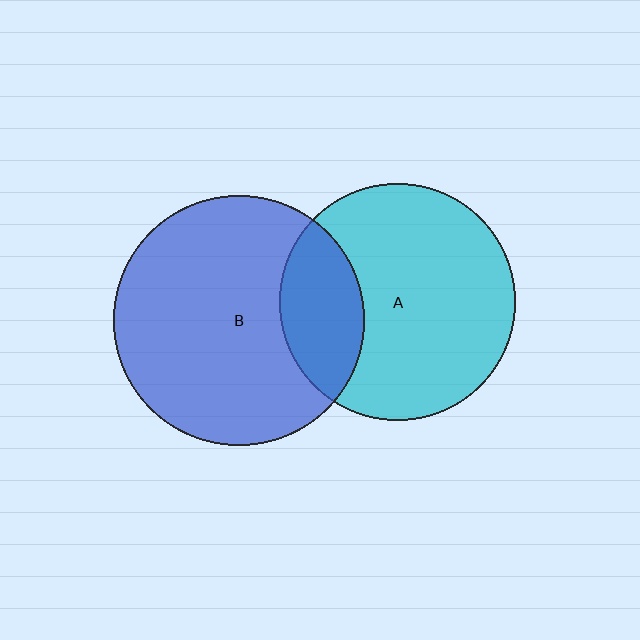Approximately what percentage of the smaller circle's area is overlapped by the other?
Approximately 25%.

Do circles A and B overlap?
Yes.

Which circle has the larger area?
Circle B (blue).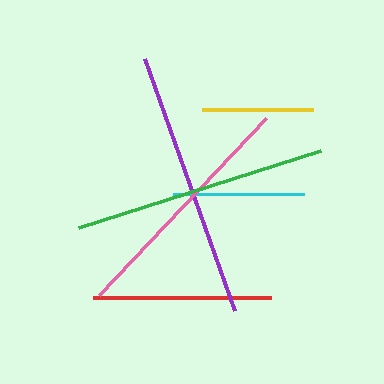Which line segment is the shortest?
The yellow line is the shortest at approximately 112 pixels.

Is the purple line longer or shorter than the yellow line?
The purple line is longer than the yellow line.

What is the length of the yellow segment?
The yellow segment is approximately 112 pixels long.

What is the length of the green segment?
The green segment is approximately 254 pixels long.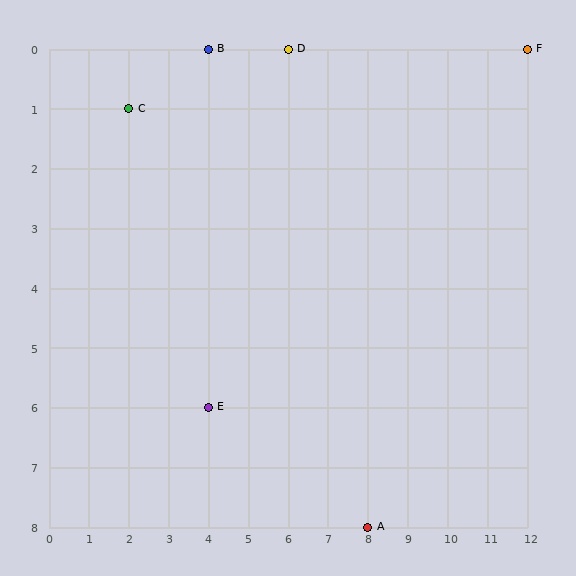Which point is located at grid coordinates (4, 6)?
Point E is at (4, 6).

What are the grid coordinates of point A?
Point A is at grid coordinates (8, 8).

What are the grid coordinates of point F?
Point F is at grid coordinates (12, 0).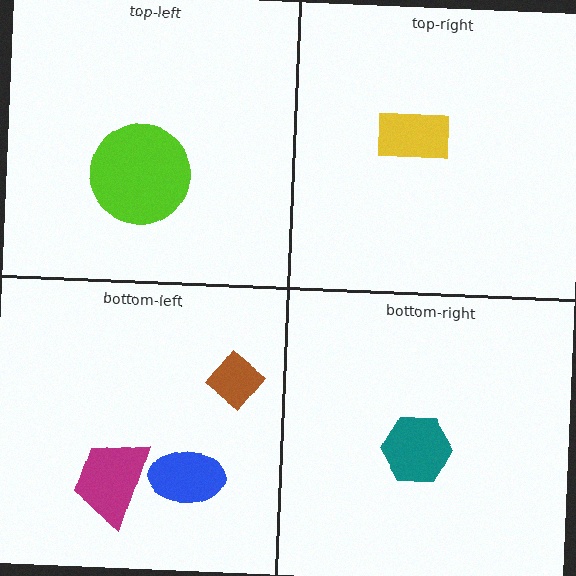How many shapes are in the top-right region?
1.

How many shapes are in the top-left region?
1.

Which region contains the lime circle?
The top-left region.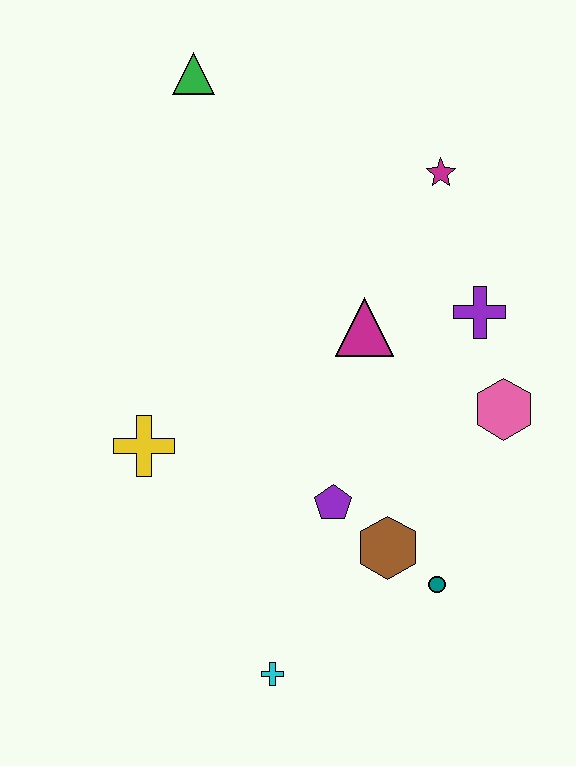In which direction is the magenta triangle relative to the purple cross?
The magenta triangle is to the left of the purple cross.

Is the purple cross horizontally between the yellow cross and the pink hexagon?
Yes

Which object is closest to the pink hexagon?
The purple cross is closest to the pink hexagon.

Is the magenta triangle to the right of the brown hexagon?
No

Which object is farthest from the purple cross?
The cyan cross is farthest from the purple cross.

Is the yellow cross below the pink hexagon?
Yes